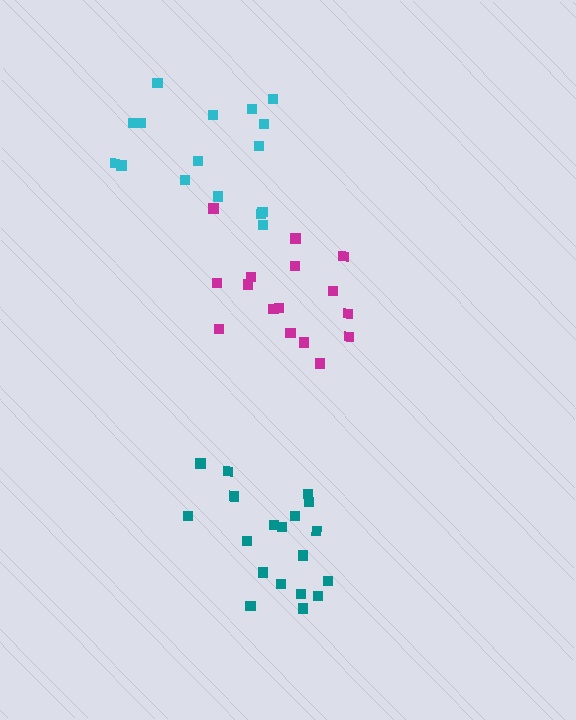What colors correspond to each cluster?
The clusters are colored: cyan, teal, magenta.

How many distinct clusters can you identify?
There are 3 distinct clusters.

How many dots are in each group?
Group 1: 16 dots, Group 2: 19 dots, Group 3: 16 dots (51 total).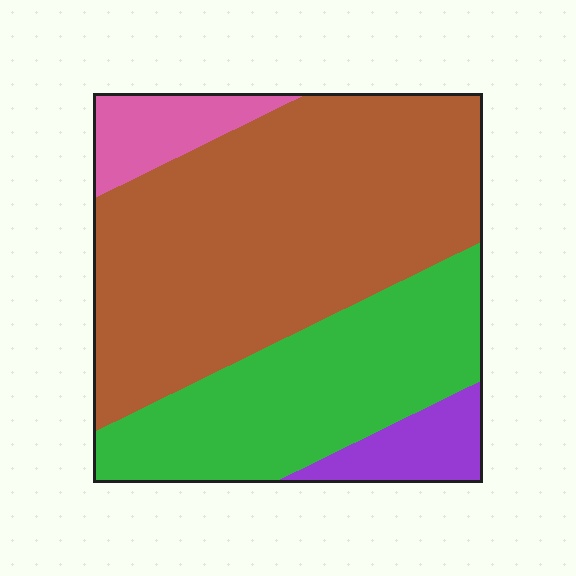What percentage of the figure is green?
Green takes up between a quarter and a half of the figure.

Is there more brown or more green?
Brown.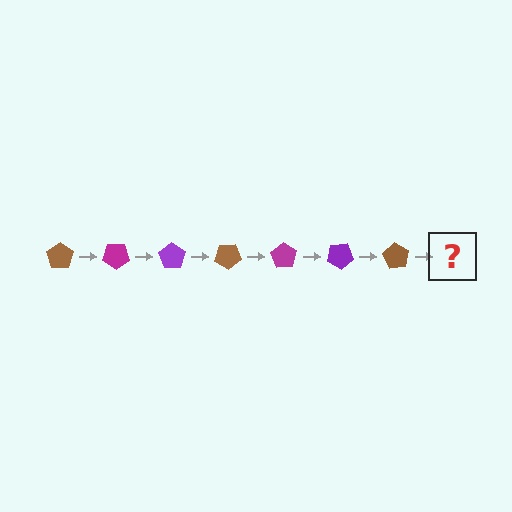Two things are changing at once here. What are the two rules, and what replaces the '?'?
The two rules are that it rotates 35 degrees each step and the color cycles through brown, magenta, and purple. The '?' should be a magenta pentagon, rotated 245 degrees from the start.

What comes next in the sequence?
The next element should be a magenta pentagon, rotated 245 degrees from the start.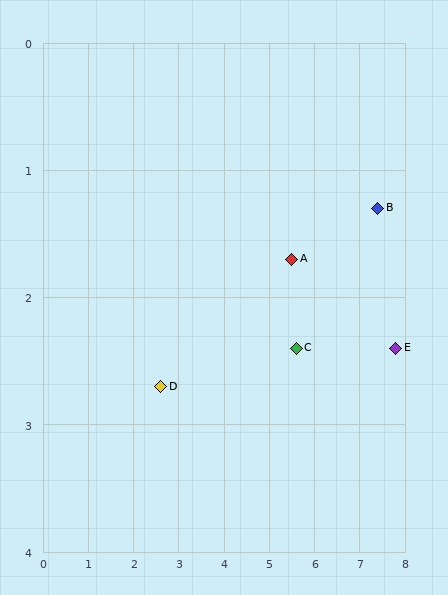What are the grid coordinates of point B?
Point B is at approximately (7.4, 1.3).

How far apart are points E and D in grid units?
Points E and D are about 5.2 grid units apart.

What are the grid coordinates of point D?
Point D is at approximately (2.6, 2.7).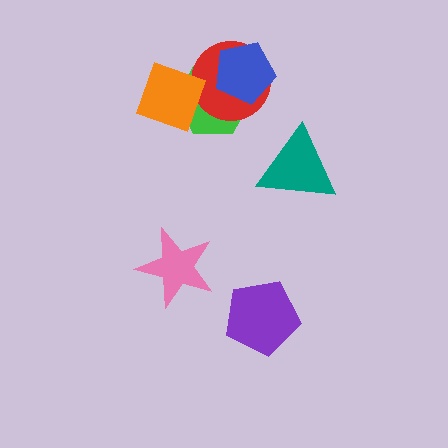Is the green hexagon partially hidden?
Yes, it is partially covered by another shape.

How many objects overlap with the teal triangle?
0 objects overlap with the teal triangle.